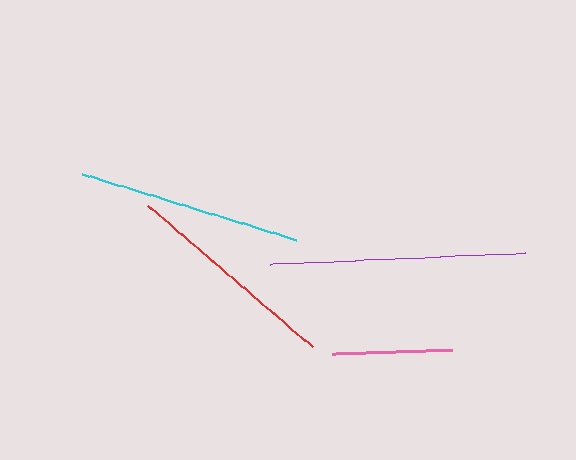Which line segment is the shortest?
The pink line is the shortest at approximately 120 pixels.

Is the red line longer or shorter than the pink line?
The red line is longer than the pink line.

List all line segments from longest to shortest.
From longest to shortest: purple, cyan, red, pink.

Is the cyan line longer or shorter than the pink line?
The cyan line is longer than the pink line.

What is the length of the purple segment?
The purple segment is approximately 256 pixels long.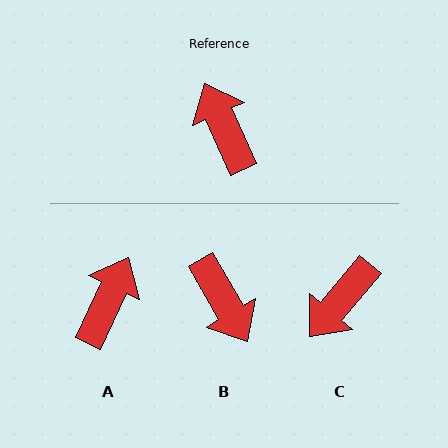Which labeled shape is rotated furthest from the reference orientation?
B, about 174 degrees away.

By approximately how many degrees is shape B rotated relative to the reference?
Approximately 174 degrees clockwise.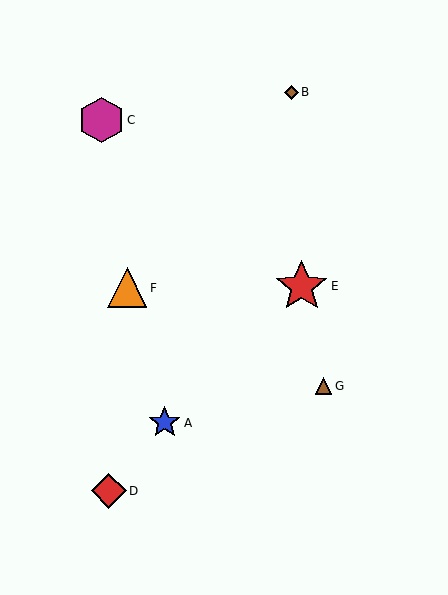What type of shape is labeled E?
Shape E is a red star.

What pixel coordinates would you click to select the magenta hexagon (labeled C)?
Click at (101, 120) to select the magenta hexagon C.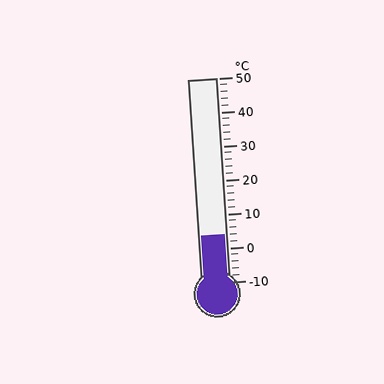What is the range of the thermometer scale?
The thermometer scale ranges from -10°C to 50°C.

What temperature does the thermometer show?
The thermometer shows approximately 4°C.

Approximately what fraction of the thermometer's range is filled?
The thermometer is filled to approximately 25% of its range.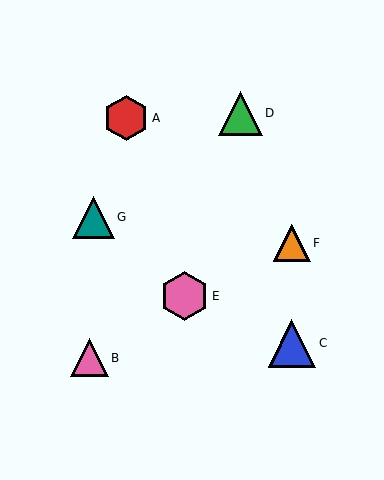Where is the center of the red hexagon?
The center of the red hexagon is at (126, 118).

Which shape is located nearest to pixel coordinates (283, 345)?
The blue triangle (labeled C) at (292, 343) is nearest to that location.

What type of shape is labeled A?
Shape A is a red hexagon.